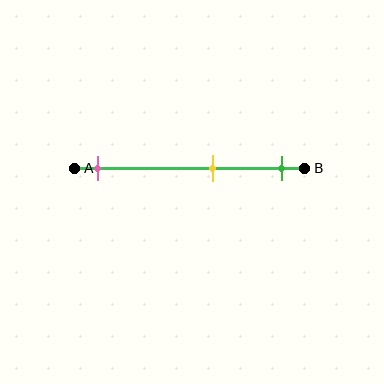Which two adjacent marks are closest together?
The yellow and green marks are the closest adjacent pair.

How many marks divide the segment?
There are 3 marks dividing the segment.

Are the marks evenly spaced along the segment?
No, the marks are not evenly spaced.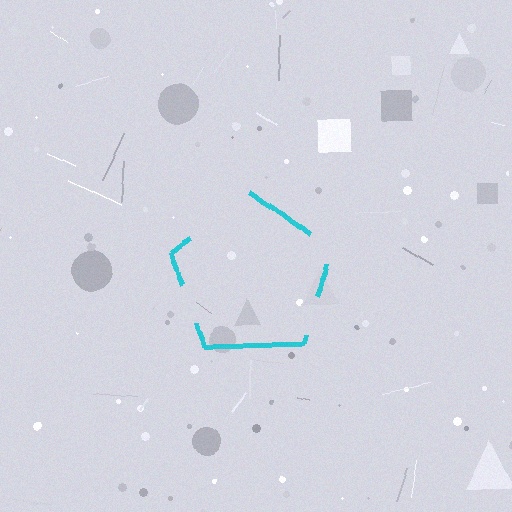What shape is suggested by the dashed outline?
The dashed outline suggests a pentagon.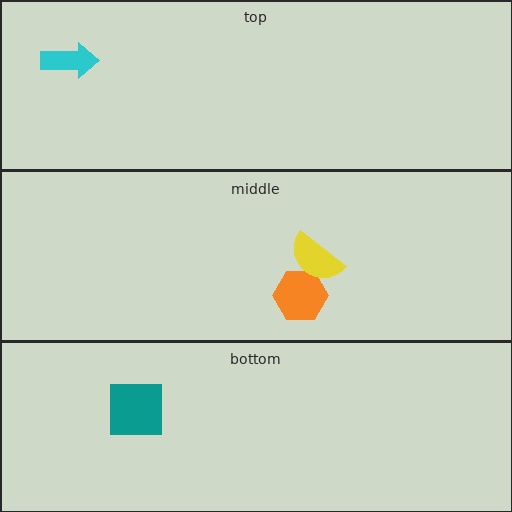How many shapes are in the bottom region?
1.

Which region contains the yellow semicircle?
The middle region.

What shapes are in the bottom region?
The teal square.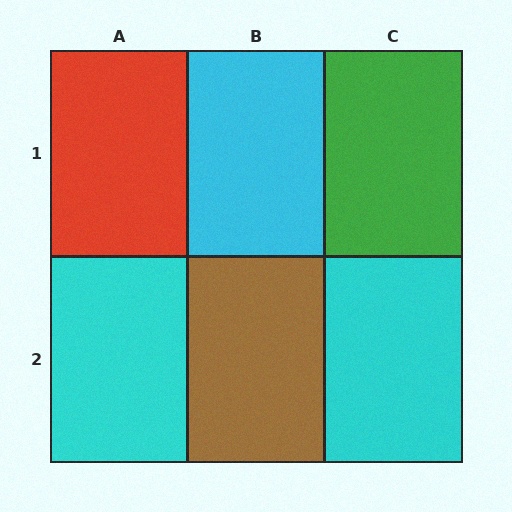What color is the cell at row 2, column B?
Brown.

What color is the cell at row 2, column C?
Cyan.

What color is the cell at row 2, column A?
Cyan.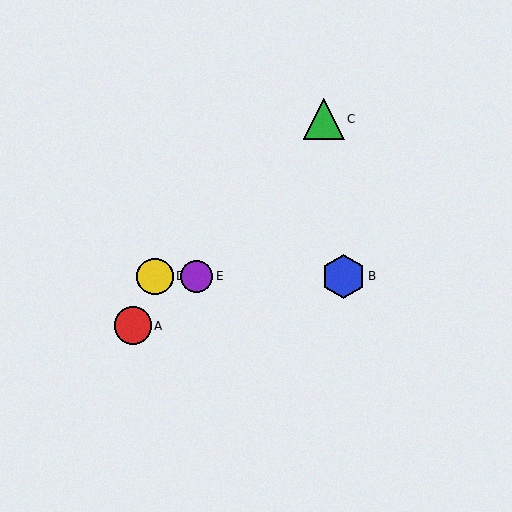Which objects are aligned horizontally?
Objects B, D, E are aligned horizontally.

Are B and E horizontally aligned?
Yes, both are at y≈277.